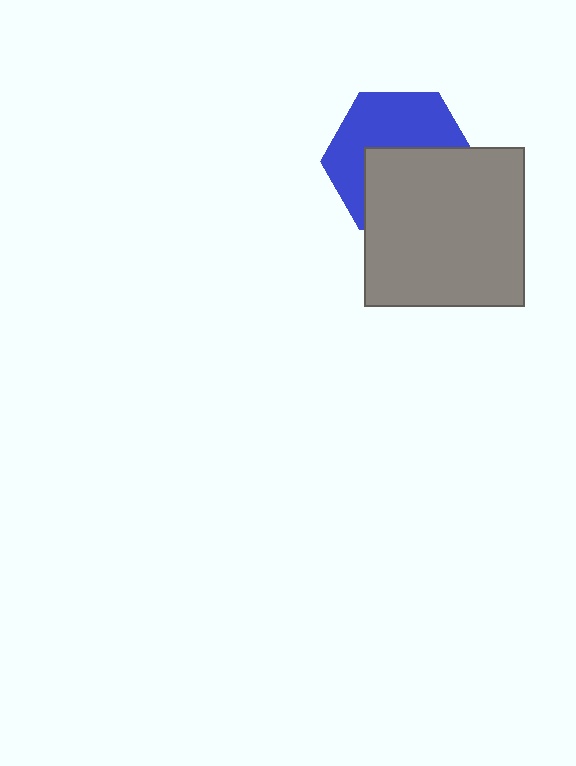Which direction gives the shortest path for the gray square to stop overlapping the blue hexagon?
Moving down gives the shortest separation.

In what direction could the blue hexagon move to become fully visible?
The blue hexagon could move up. That would shift it out from behind the gray square entirely.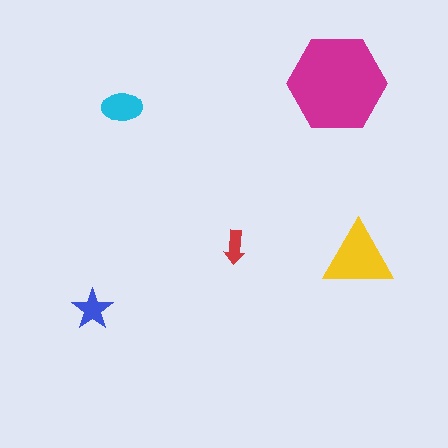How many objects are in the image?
There are 5 objects in the image.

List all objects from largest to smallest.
The magenta hexagon, the yellow triangle, the cyan ellipse, the blue star, the red arrow.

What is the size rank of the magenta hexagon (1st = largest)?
1st.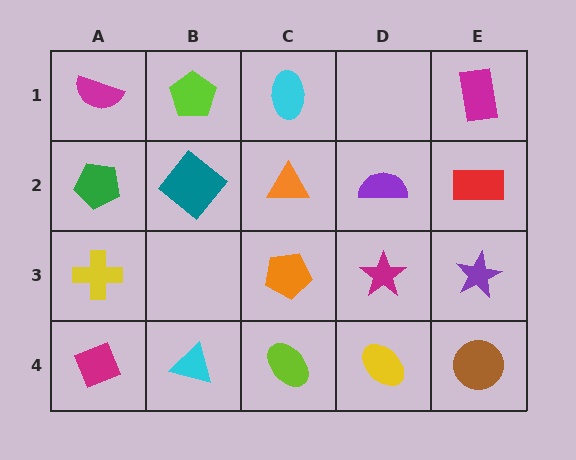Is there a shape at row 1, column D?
No, that cell is empty.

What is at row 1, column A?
A magenta semicircle.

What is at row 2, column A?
A green pentagon.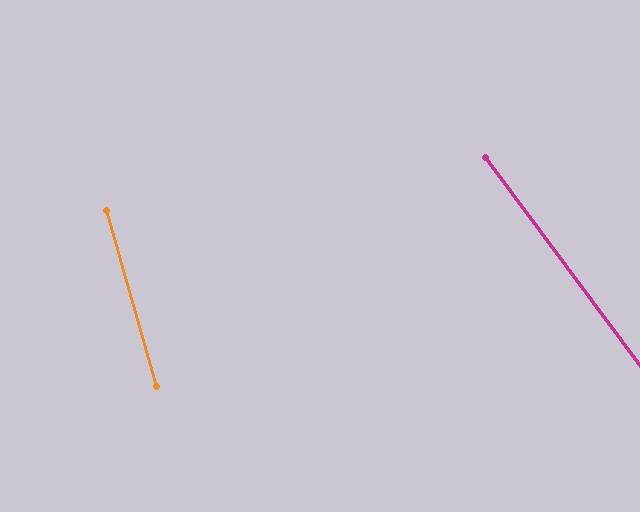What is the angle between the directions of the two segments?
Approximately 20 degrees.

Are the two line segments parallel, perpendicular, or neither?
Neither parallel nor perpendicular — they differ by about 20°.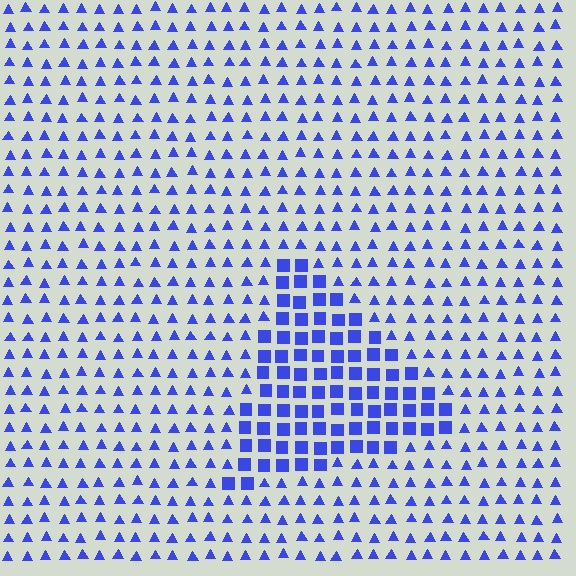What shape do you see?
I see a triangle.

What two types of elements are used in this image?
The image uses squares inside the triangle region and triangles outside it.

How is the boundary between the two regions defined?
The boundary is defined by a change in element shape: squares inside vs. triangles outside. All elements share the same color and spacing.